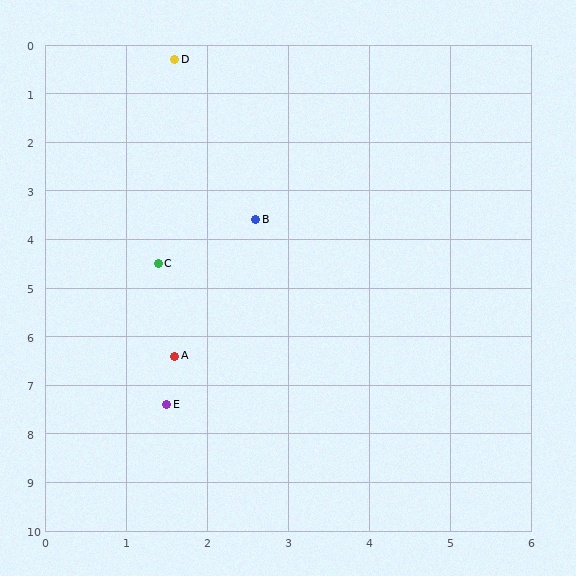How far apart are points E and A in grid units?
Points E and A are about 1.0 grid units apart.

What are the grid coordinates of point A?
Point A is at approximately (1.6, 6.4).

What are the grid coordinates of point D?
Point D is at approximately (1.6, 0.3).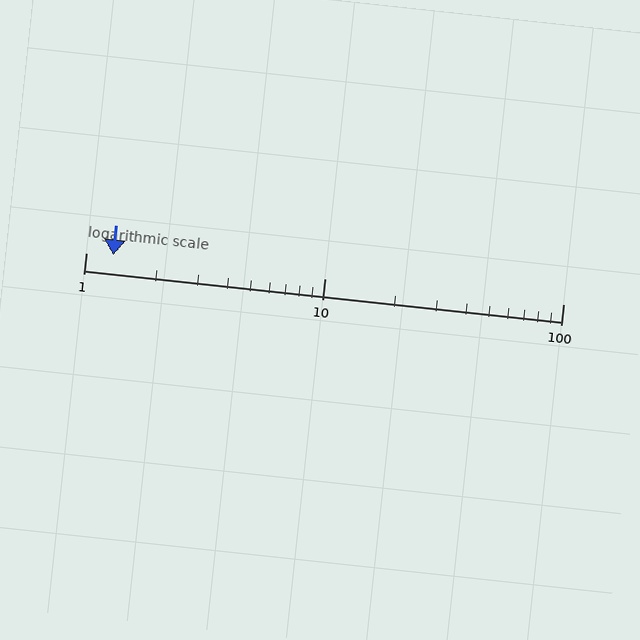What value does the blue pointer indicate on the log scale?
The pointer indicates approximately 1.3.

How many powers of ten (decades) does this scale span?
The scale spans 2 decades, from 1 to 100.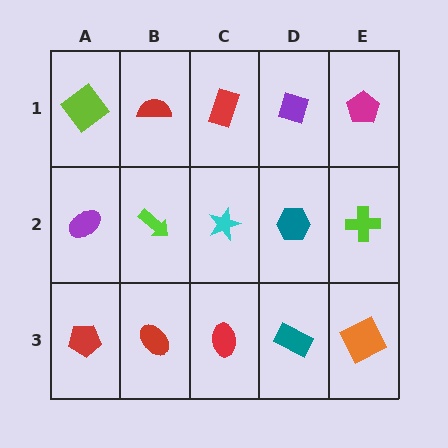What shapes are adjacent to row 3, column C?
A cyan star (row 2, column C), a red ellipse (row 3, column B), a teal rectangle (row 3, column D).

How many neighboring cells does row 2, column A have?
3.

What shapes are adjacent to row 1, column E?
A lime cross (row 2, column E), a purple diamond (row 1, column D).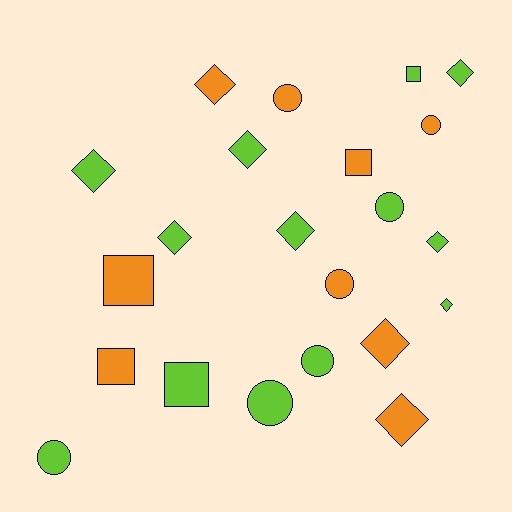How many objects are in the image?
There are 22 objects.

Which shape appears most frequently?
Diamond, with 10 objects.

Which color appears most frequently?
Lime, with 13 objects.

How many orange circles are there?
There are 3 orange circles.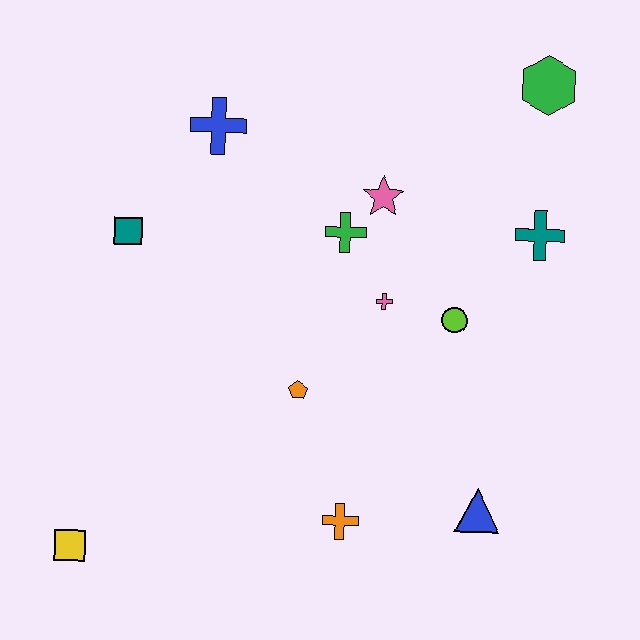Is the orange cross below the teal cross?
Yes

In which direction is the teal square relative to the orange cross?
The teal square is above the orange cross.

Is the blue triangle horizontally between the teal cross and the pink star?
Yes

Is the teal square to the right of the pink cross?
No